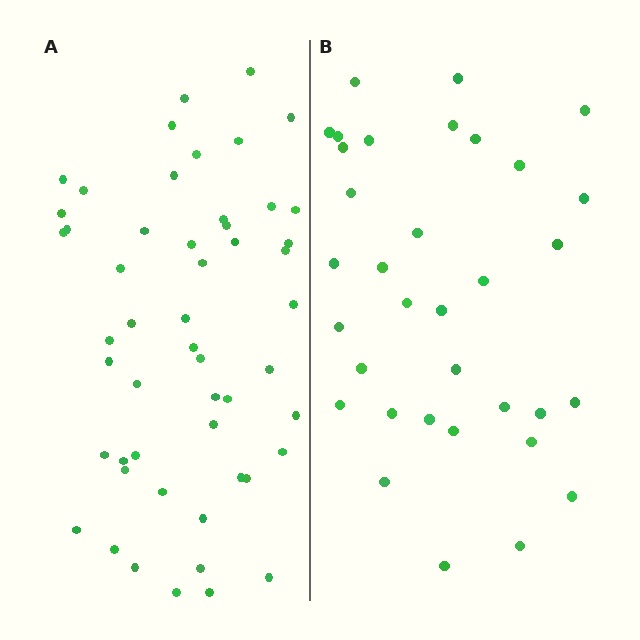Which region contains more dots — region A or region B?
Region A (the left region) has more dots.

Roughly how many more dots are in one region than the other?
Region A has approximately 20 more dots than region B.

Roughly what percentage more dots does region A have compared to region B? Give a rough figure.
About 55% more.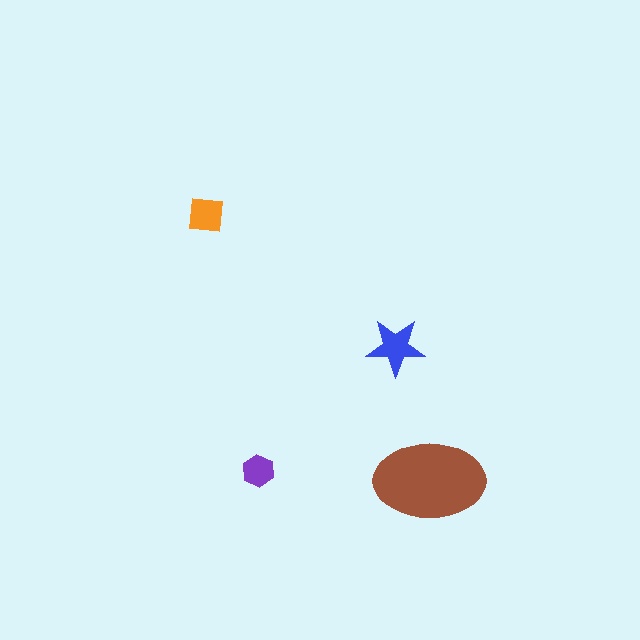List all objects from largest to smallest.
The brown ellipse, the blue star, the orange square, the purple hexagon.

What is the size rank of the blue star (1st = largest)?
2nd.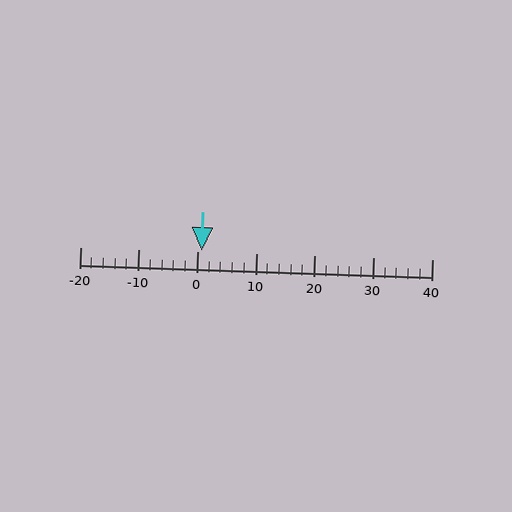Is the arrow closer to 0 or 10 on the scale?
The arrow is closer to 0.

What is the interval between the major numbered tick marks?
The major tick marks are spaced 10 units apart.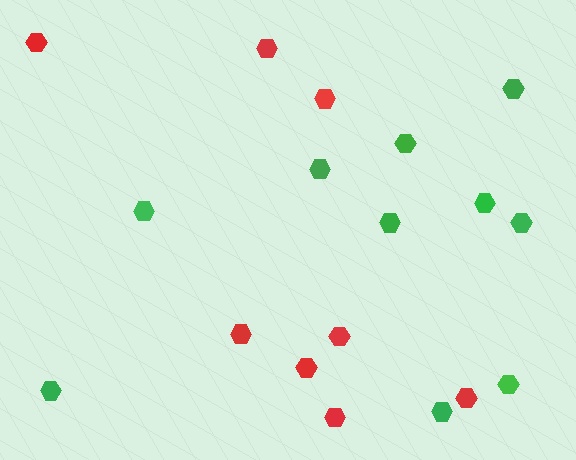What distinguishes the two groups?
There are 2 groups: one group of green hexagons (10) and one group of red hexagons (8).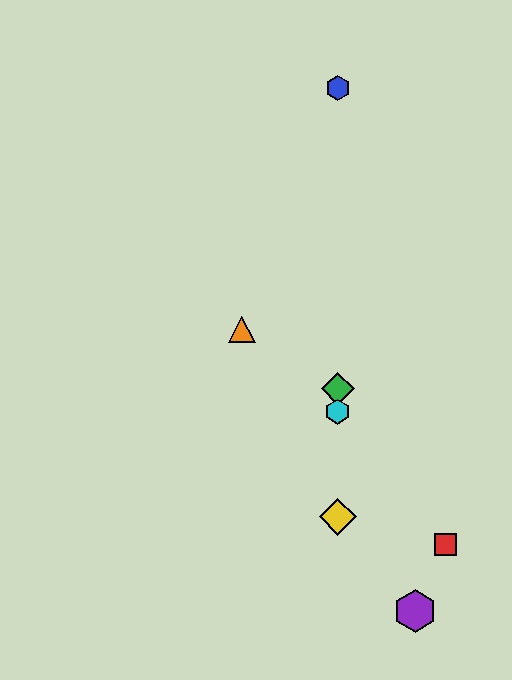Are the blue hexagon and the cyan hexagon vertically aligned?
Yes, both are at x≈338.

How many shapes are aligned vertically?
4 shapes (the blue hexagon, the green diamond, the yellow diamond, the cyan hexagon) are aligned vertically.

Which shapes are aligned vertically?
The blue hexagon, the green diamond, the yellow diamond, the cyan hexagon are aligned vertically.